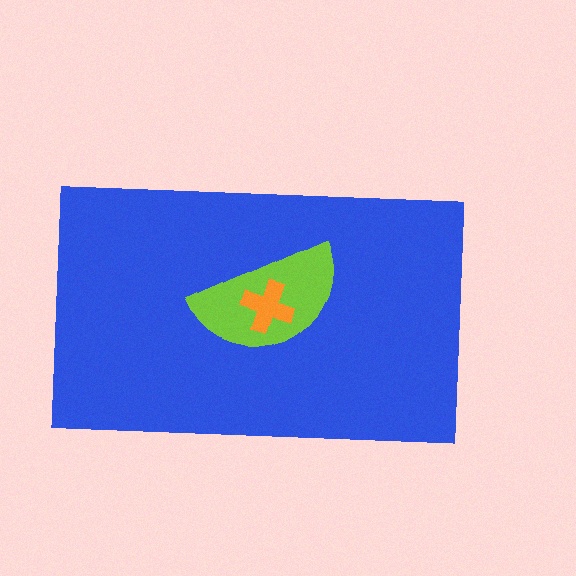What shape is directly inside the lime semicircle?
The orange cross.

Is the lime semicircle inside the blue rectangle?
Yes.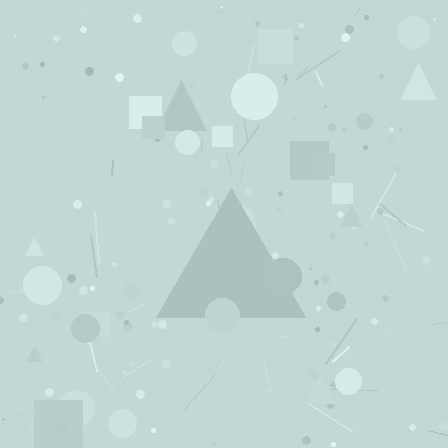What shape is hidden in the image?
A triangle is hidden in the image.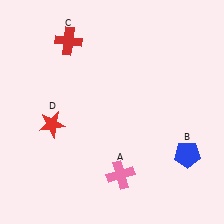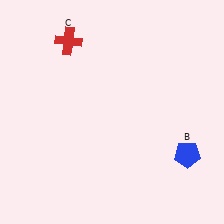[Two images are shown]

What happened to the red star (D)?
The red star (D) was removed in Image 2. It was in the bottom-left area of Image 1.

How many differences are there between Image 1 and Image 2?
There are 2 differences between the two images.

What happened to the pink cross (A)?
The pink cross (A) was removed in Image 2. It was in the bottom-right area of Image 1.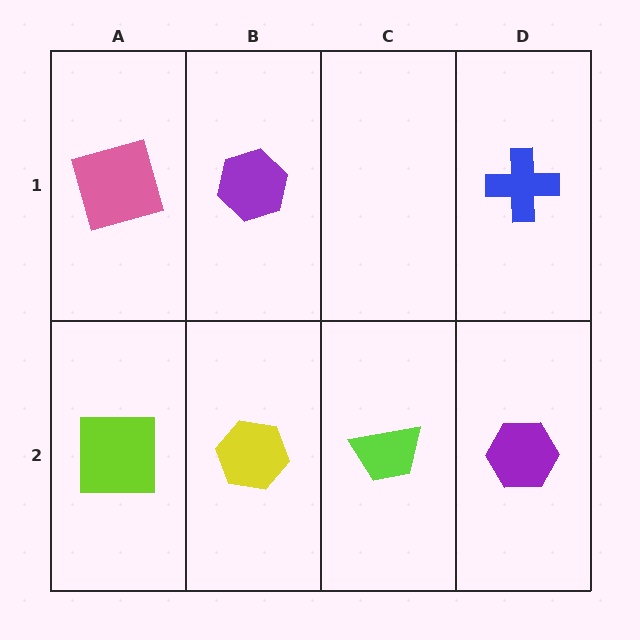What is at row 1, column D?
A blue cross.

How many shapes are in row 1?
3 shapes.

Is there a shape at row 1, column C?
No, that cell is empty.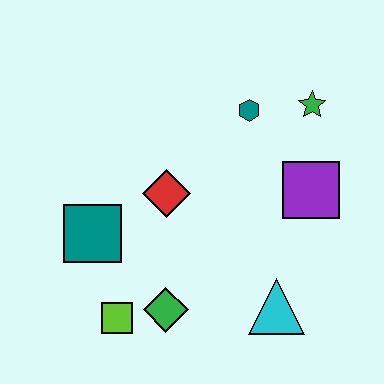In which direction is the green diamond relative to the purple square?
The green diamond is to the left of the purple square.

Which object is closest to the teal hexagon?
The green star is closest to the teal hexagon.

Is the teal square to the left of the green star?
Yes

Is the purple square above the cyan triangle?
Yes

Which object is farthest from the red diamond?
The green star is farthest from the red diamond.